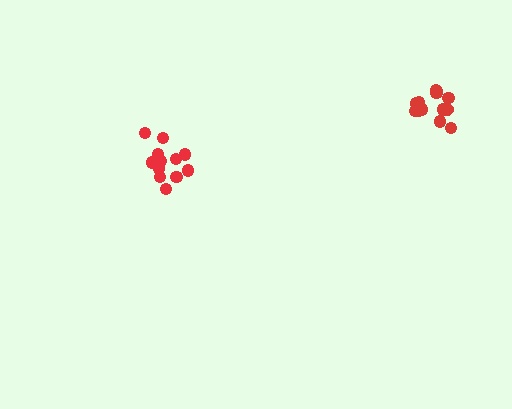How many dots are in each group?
Group 1: 12 dots, Group 2: 15 dots (27 total).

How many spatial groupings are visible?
There are 2 spatial groupings.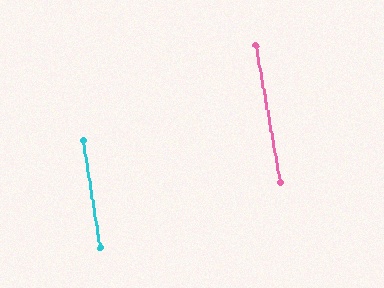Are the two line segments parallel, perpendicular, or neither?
Parallel — their directions differ by only 1.1°.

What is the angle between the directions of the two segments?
Approximately 1 degree.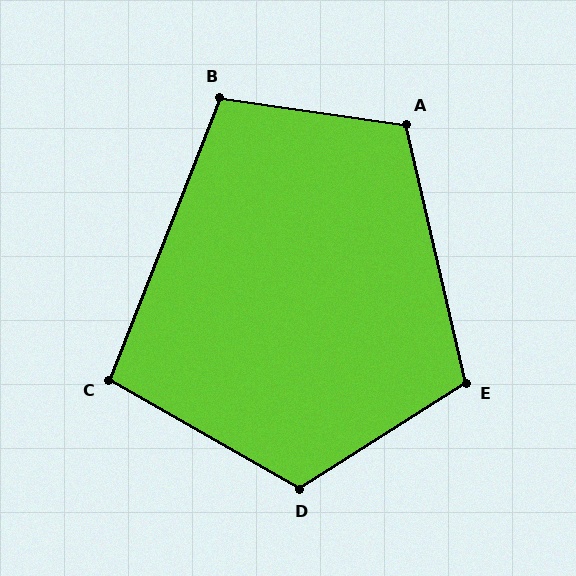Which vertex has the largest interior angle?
D, at approximately 118 degrees.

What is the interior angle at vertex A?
Approximately 111 degrees (obtuse).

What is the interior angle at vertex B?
Approximately 103 degrees (obtuse).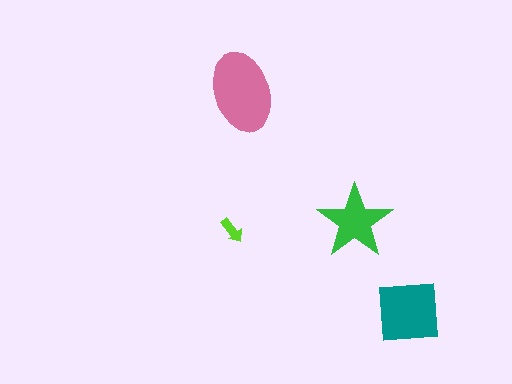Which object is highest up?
The pink ellipse is topmost.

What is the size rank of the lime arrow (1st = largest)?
4th.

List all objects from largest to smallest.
The pink ellipse, the teal square, the green star, the lime arrow.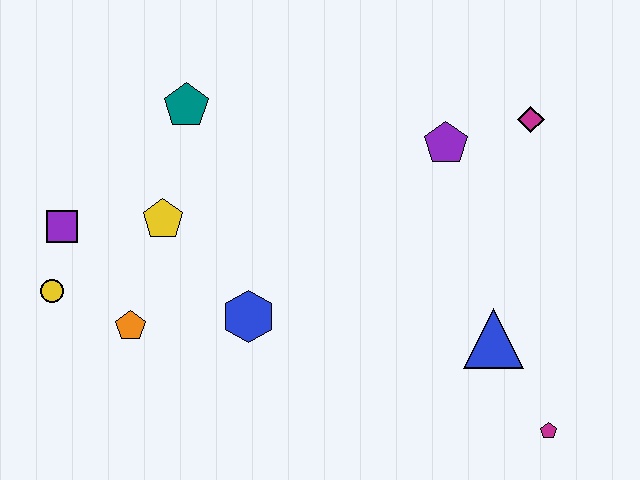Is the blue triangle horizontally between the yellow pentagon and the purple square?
No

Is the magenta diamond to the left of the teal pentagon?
No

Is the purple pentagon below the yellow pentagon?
No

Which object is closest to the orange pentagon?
The yellow circle is closest to the orange pentagon.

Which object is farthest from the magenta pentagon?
The purple square is farthest from the magenta pentagon.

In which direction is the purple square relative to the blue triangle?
The purple square is to the left of the blue triangle.